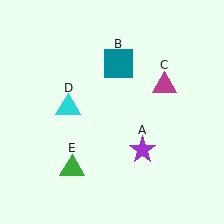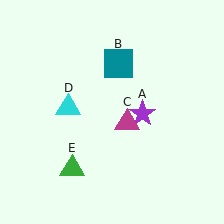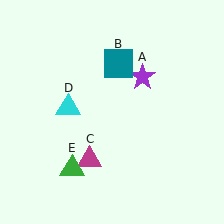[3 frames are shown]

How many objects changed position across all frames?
2 objects changed position: purple star (object A), magenta triangle (object C).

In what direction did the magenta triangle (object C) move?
The magenta triangle (object C) moved down and to the left.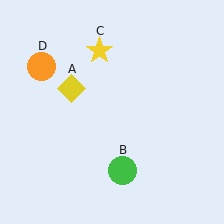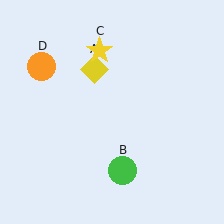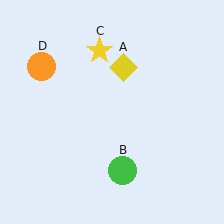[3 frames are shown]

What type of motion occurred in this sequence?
The yellow diamond (object A) rotated clockwise around the center of the scene.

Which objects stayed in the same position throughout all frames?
Green circle (object B) and yellow star (object C) and orange circle (object D) remained stationary.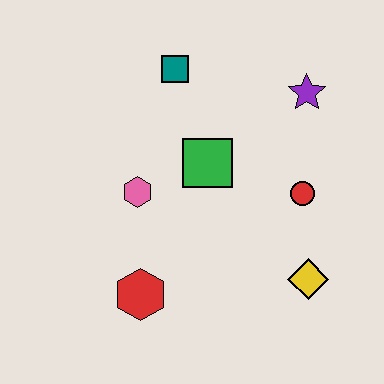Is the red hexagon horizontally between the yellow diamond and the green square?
No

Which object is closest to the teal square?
The green square is closest to the teal square.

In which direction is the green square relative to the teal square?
The green square is below the teal square.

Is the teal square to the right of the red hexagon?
Yes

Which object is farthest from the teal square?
The yellow diamond is farthest from the teal square.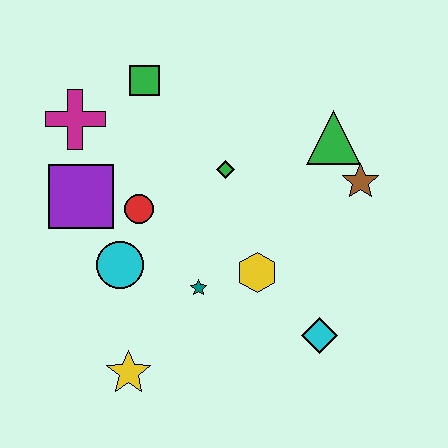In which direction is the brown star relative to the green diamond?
The brown star is to the right of the green diamond.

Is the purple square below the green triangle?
Yes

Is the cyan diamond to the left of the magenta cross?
No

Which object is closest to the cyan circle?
The red circle is closest to the cyan circle.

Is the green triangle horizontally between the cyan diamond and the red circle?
No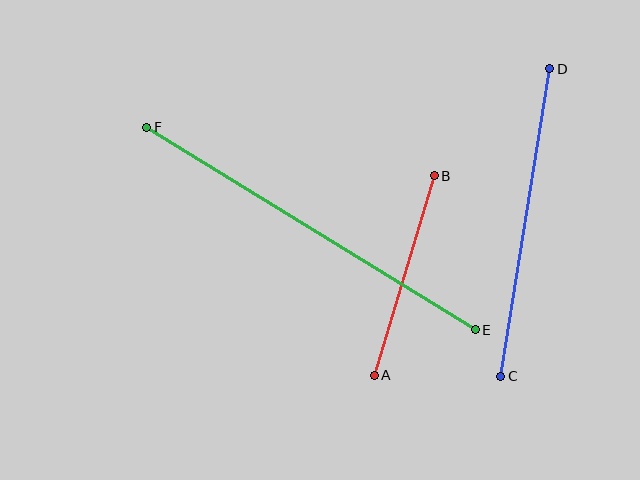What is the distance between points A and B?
The distance is approximately 208 pixels.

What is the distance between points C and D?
The distance is approximately 311 pixels.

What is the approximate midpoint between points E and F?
The midpoint is at approximately (311, 228) pixels.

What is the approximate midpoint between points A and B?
The midpoint is at approximately (404, 275) pixels.